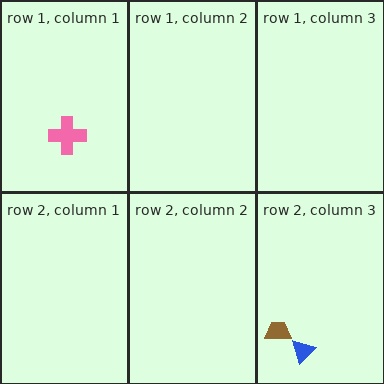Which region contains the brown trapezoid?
The row 2, column 3 region.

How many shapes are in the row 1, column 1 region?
1.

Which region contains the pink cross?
The row 1, column 1 region.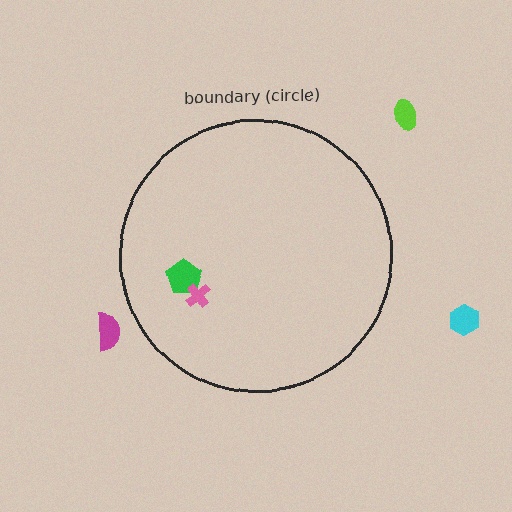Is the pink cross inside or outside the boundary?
Inside.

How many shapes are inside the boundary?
2 inside, 3 outside.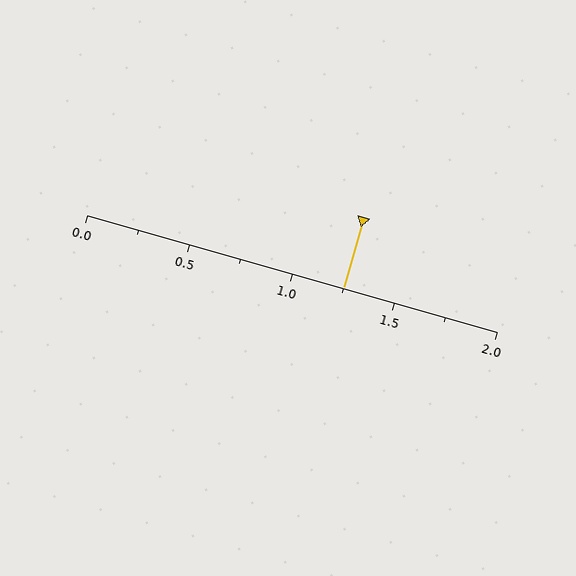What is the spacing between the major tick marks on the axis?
The major ticks are spaced 0.5 apart.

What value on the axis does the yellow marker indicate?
The marker indicates approximately 1.25.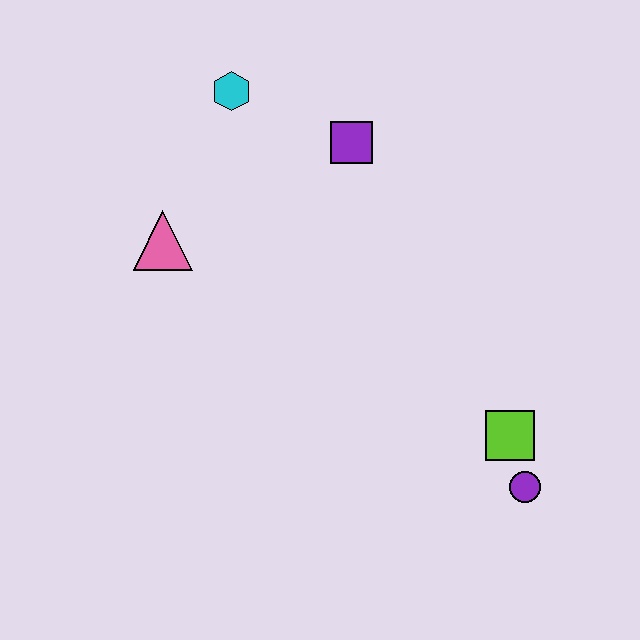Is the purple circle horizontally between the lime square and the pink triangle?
No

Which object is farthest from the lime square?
The cyan hexagon is farthest from the lime square.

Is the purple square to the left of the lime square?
Yes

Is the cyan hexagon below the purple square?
No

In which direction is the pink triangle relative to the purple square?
The pink triangle is to the left of the purple square.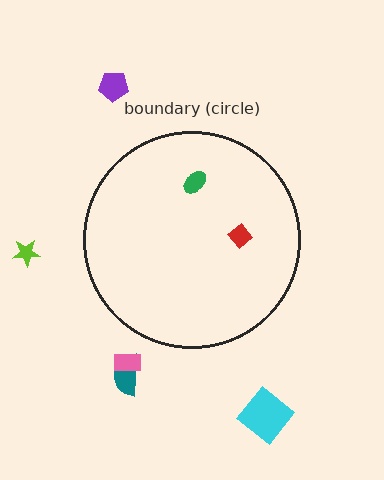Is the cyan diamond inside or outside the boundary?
Outside.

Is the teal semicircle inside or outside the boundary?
Outside.